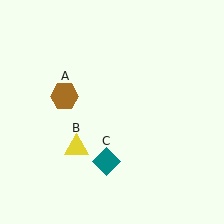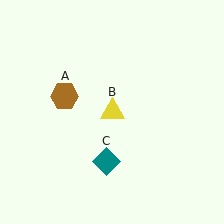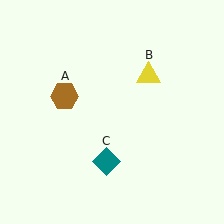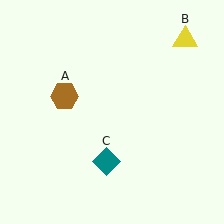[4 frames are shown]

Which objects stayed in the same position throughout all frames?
Brown hexagon (object A) and teal diamond (object C) remained stationary.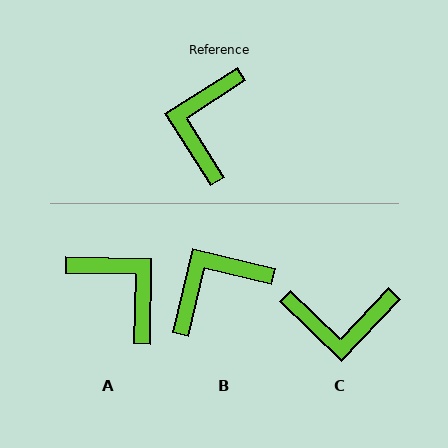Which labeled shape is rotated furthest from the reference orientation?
A, about 123 degrees away.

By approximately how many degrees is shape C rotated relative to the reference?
Approximately 104 degrees counter-clockwise.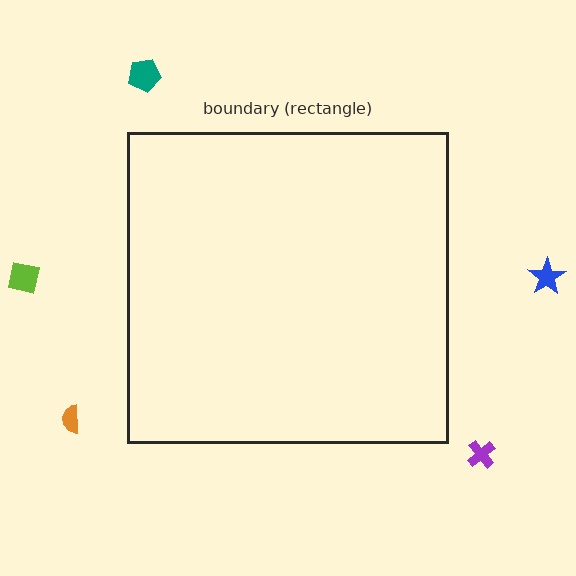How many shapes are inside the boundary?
0 inside, 5 outside.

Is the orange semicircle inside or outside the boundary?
Outside.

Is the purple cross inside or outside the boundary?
Outside.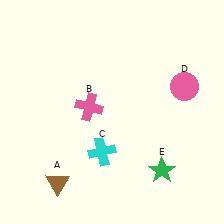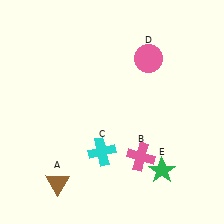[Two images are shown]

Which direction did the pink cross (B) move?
The pink cross (B) moved right.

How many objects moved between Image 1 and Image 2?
2 objects moved between the two images.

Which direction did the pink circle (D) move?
The pink circle (D) moved left.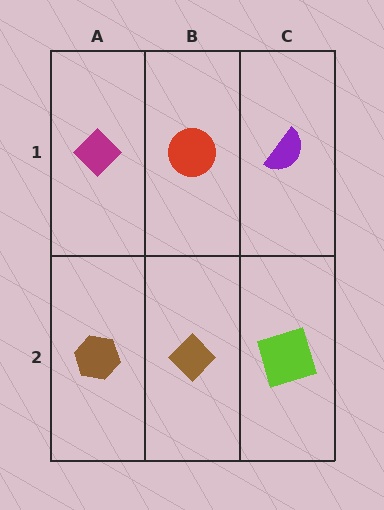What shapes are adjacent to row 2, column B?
A red circle (row 1, column B), a brown hexagon (row 2, column A), a lime square (row 2, column C).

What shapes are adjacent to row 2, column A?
A magenta diamond (row 1, column A), a brown diamond (row 2, column B).